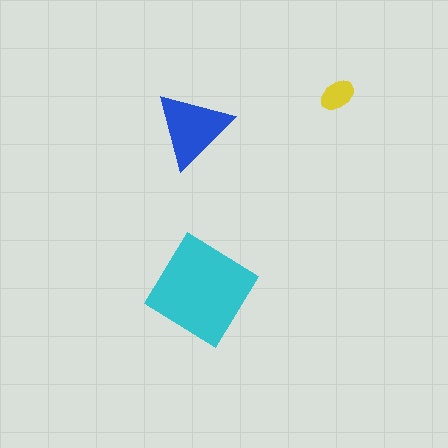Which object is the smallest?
The yellow ellipse.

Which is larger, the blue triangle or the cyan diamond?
The cyan diamond.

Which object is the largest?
The cyan diamond.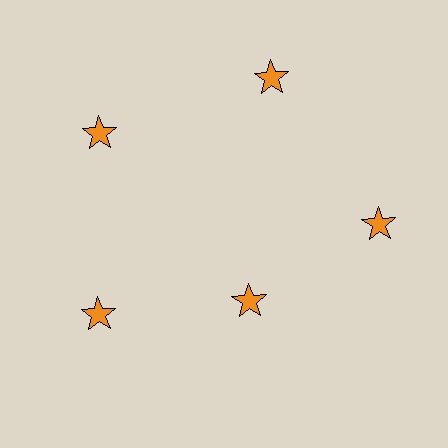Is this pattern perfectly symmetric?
No. The 5 orange stars are arranged in a ring, but one element near the 5 o'clock position is pulled inward toward the center, breaking the 5-fold rotational symmetry.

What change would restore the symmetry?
The symmetry would be restored by moving it outward, back onto the ring so that all 5 stars sit at equal angles and equal distance from the center.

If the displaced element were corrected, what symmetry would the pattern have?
It would have 5-fold rotational symmetry — the pattern would map onto itself every 72 degrees.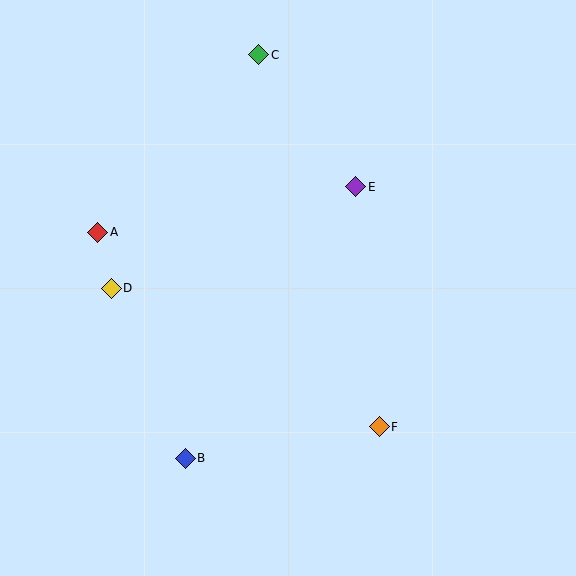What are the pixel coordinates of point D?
Point D is at (111, 288).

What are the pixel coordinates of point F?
Point F is at (379, 427).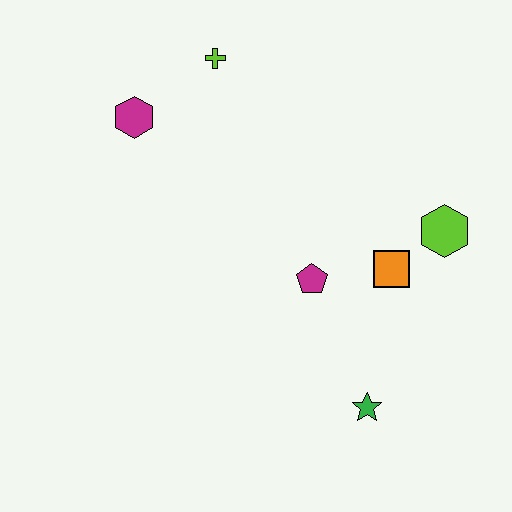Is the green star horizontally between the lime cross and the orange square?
Yes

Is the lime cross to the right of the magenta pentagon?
No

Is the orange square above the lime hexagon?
No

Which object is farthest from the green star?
The lime cross is farthest from the green star.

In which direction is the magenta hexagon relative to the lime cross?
The magenta hexagon is to the left of the lime cross.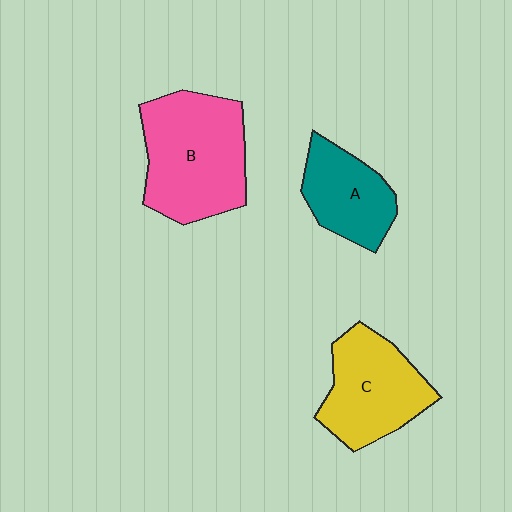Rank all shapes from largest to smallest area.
From largest to smallest: B (pink), C (yellow), A (teal).